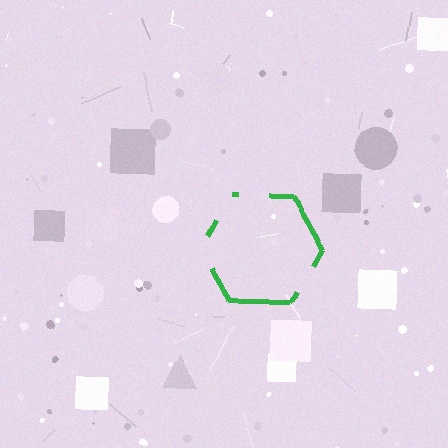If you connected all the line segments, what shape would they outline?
They would outline a hexagon.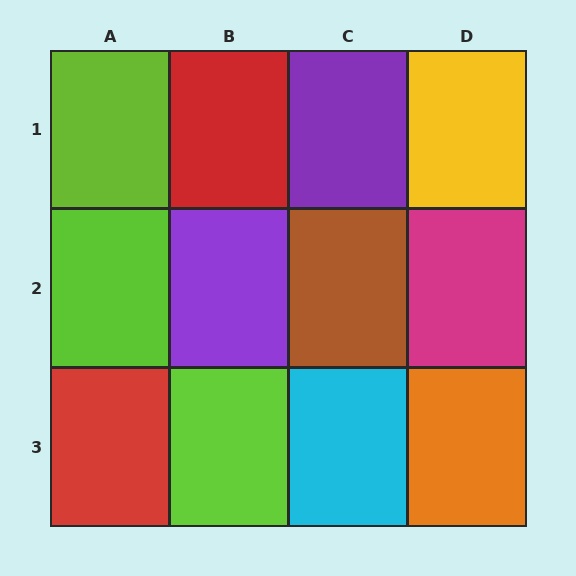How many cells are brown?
1 cell is brown.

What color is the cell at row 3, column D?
Orange.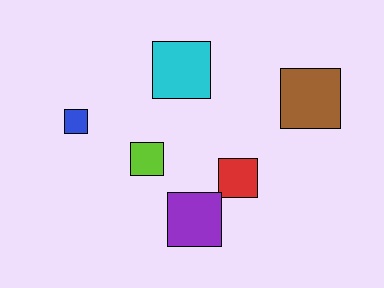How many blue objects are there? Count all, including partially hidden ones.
There is 1 blue object.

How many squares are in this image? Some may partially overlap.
There are 6 squares.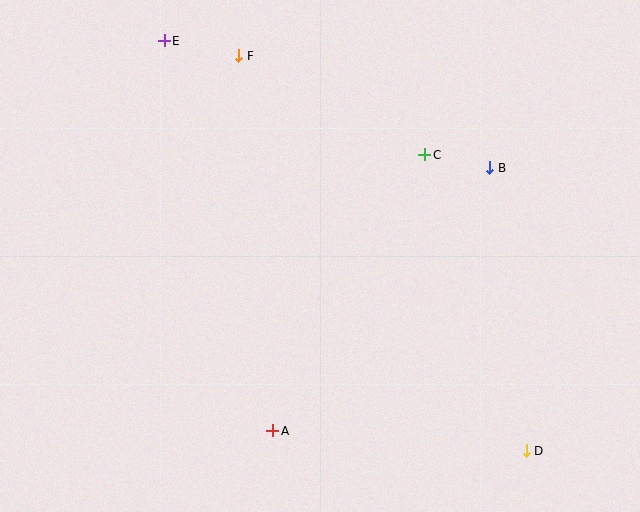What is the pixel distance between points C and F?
The distance between C and F is 211 pixels.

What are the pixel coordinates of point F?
Point F is at (239, 56).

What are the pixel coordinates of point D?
Point D is at (526, 451).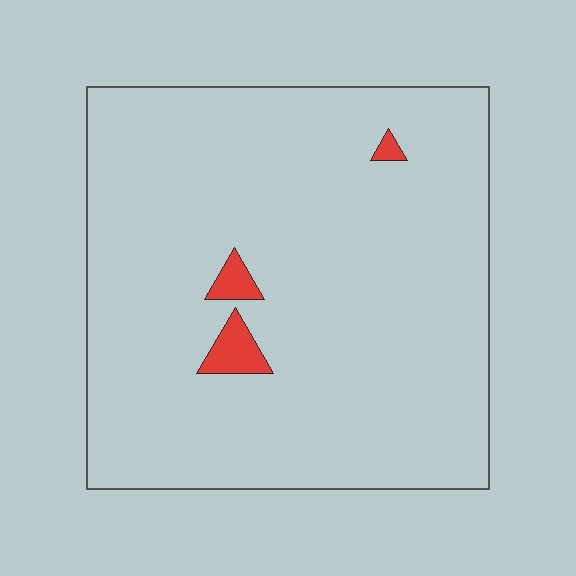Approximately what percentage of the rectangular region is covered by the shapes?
Approximately 5%.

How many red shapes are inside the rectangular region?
3.